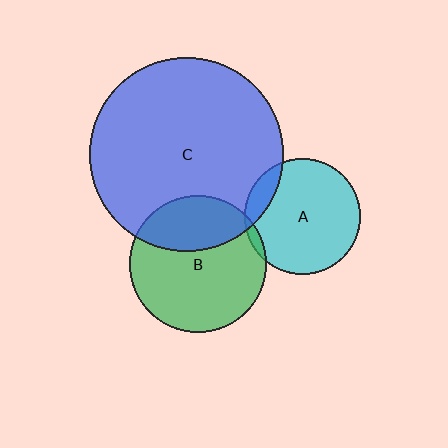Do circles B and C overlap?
Yes.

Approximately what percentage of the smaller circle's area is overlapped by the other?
Approximately 30%.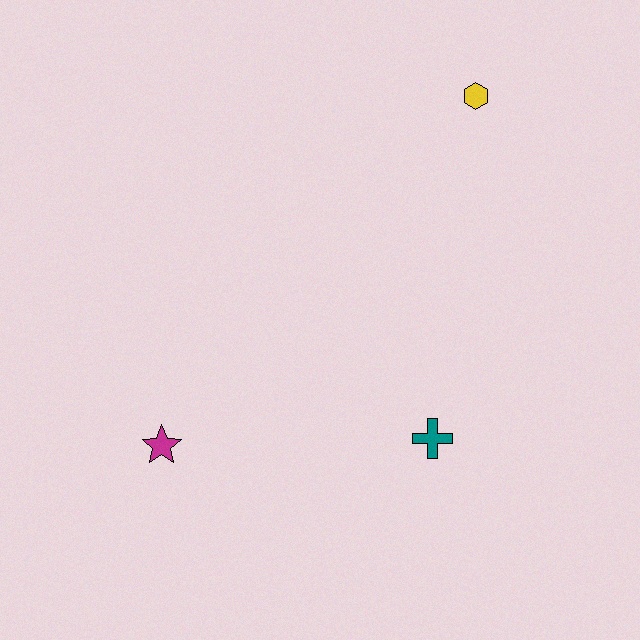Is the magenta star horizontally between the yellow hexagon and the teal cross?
No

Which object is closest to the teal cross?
The magenta star is closest to the teal cross.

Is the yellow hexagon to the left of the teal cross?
No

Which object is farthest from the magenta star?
The yellow hexagon is farthest from the magenta star.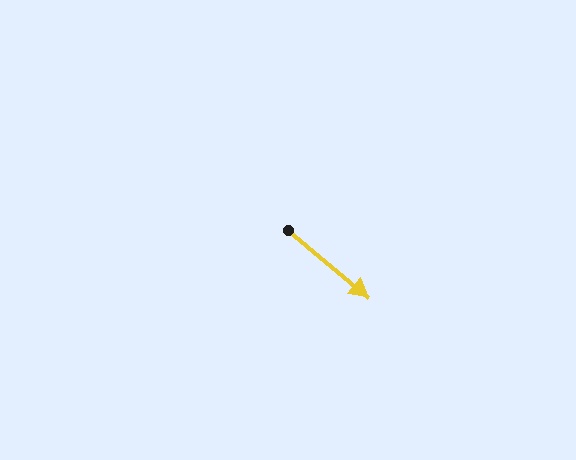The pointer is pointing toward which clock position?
Roughly 4 o'clock.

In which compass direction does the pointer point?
Southeast.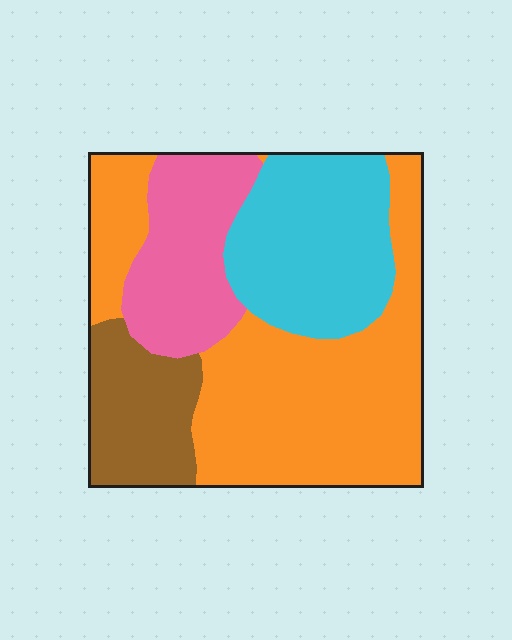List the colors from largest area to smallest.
From largest to smallest: orange, cyan, pink, brown.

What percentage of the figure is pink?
Pink covers 18% of the figure.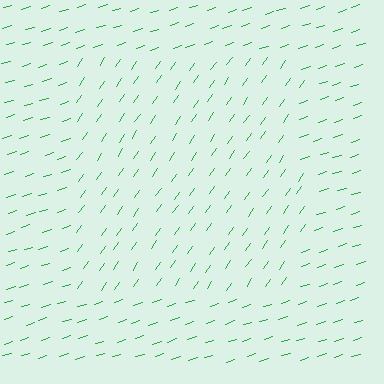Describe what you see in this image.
The image is filled with small green line segments. A rectangle region in the image has lines oriented differently from the surrounding lines, creating a visible texture boundary.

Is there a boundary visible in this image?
Yes, there is a texture boundary formed by a change in line orientation.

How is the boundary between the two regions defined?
The boundary is defined purely by a change in line orientation (approximately 38 degrees difference). All lines are the same color and thickness.